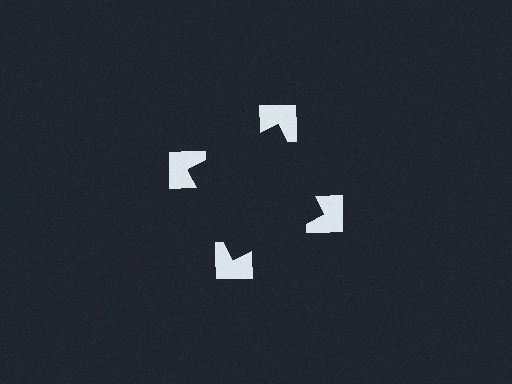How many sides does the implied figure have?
4 sides.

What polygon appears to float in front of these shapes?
An illusory square — its edges are inferred from the aligned wedge cuts in the notched squares, not physically drawn.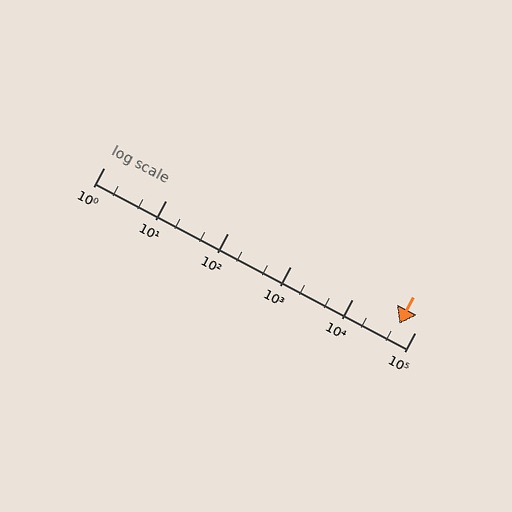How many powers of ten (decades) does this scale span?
The scale spans 5 decades, from 1 to 100000.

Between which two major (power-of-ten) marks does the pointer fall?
The pointer is between 10000 and 100000.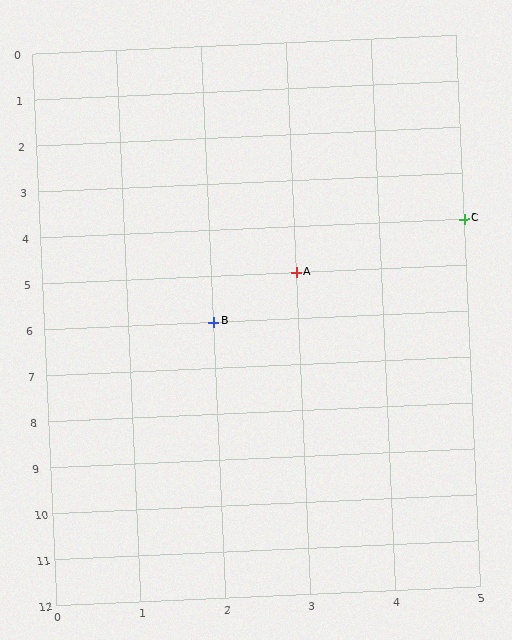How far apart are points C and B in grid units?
Points C and B are 3 columns and 2 rows apart (about 3.6 grid units diagonally).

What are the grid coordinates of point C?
Point C is at grid coordinates (5, 4).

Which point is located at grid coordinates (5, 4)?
Point C is at (5, 4).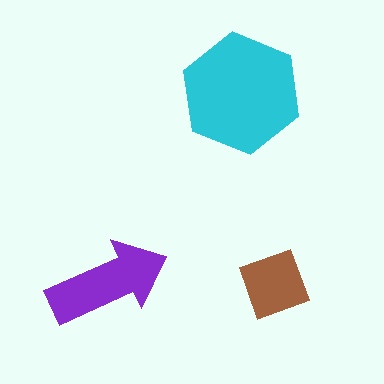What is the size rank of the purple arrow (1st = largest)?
2nd.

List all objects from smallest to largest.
The brown square, the purple arrow, the cyan hexagon.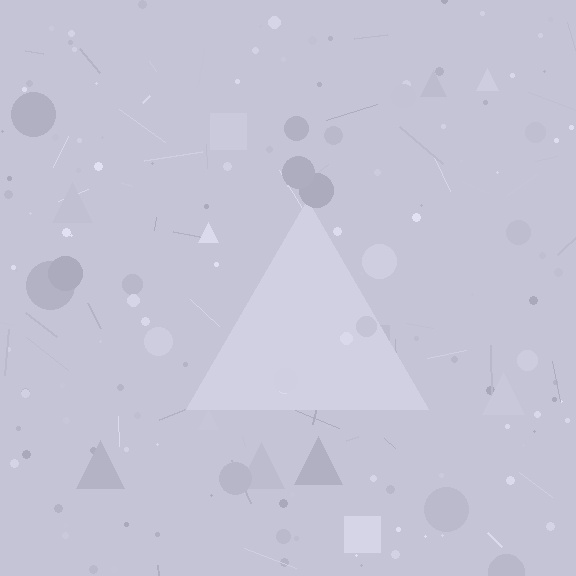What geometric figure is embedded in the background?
A triangle is embedded in the background.